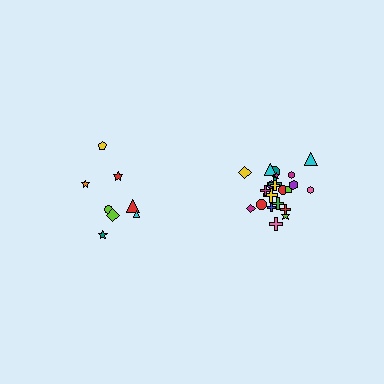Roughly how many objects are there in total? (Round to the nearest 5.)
Roughly 30 objects in total.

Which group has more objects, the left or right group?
The right group.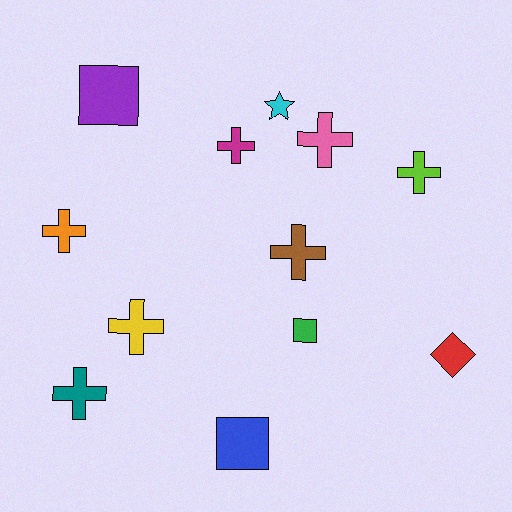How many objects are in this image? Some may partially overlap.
There are 12 objects.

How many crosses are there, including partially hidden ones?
There are 7 crosses.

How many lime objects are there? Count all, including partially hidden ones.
There is 1 lime object.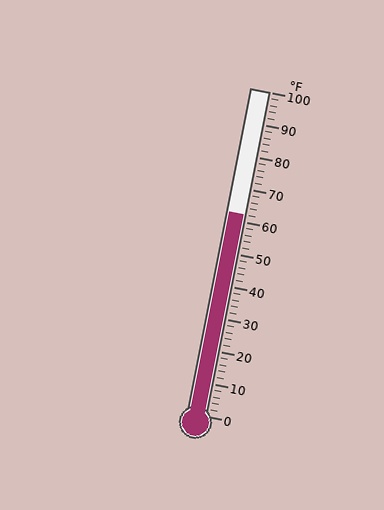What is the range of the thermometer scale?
The thermometer scale ranges from 0°F to 100°F.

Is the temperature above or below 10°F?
The temperature is above 10°F.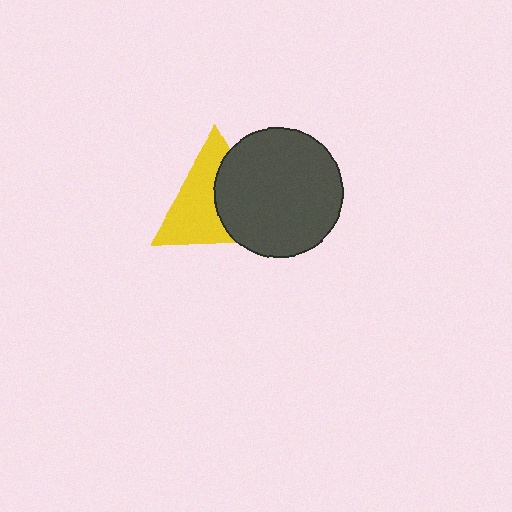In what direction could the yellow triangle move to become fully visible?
The yellow triangle could move left. That would shift it out from behind the dark gray circle entirely.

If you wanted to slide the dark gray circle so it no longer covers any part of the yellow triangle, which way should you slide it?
Slide it right — that is the most direct way to separate the two shapes.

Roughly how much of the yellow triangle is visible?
About half of it is visible (roughly 55%).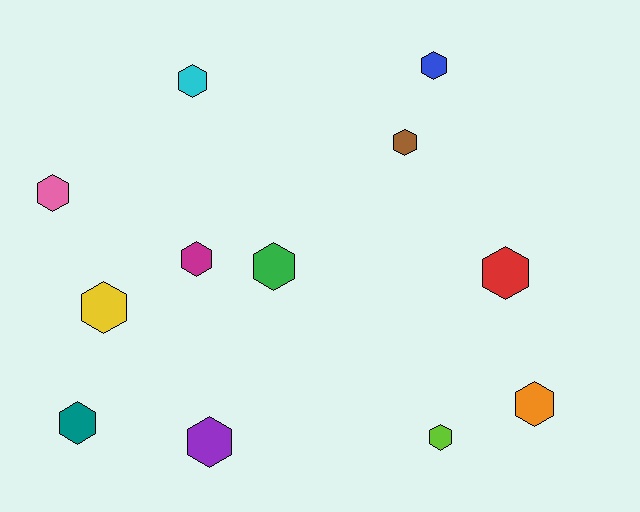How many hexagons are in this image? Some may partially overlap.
There are 12 hexagons.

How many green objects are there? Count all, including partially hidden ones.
There is 1 green object.